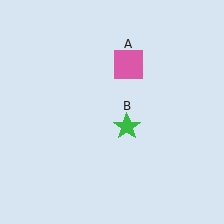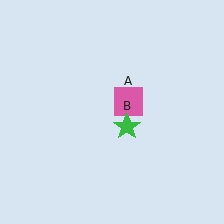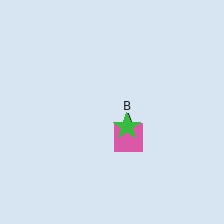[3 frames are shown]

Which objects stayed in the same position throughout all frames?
Green star (object B) remained stationary.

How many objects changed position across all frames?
1 object changed position: pink square (object A).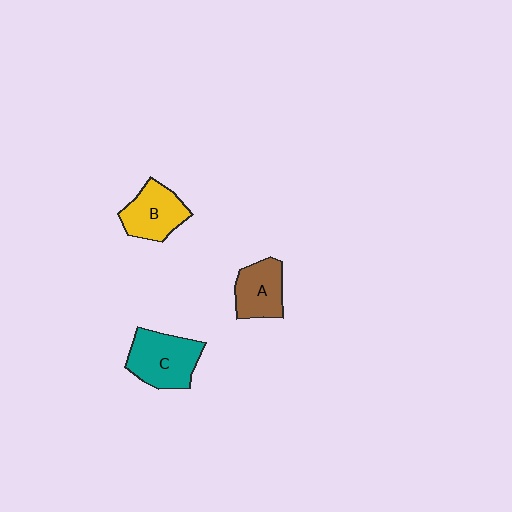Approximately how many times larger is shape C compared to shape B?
Approximately 1.2 times.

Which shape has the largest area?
Shape C (teal).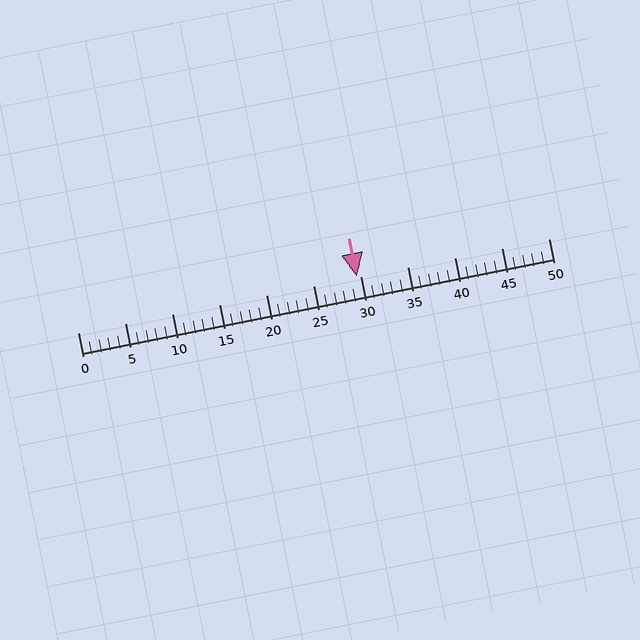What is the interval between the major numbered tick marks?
The major tick marks are spaced 5 units apart.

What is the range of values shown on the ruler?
The ruler shows values from 0 to 50.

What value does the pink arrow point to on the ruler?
The pink arrow points to approximately 30.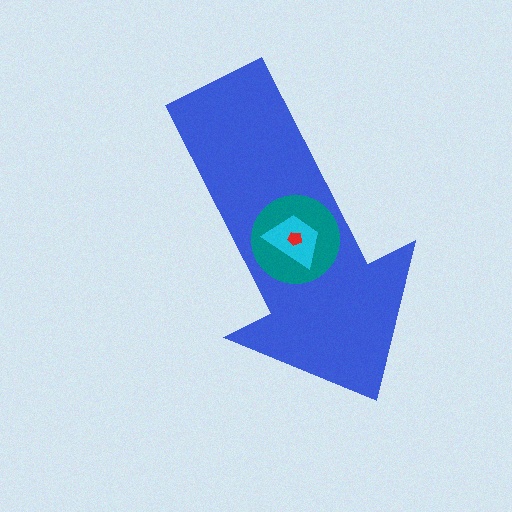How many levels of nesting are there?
4.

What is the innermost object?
The red pentagon.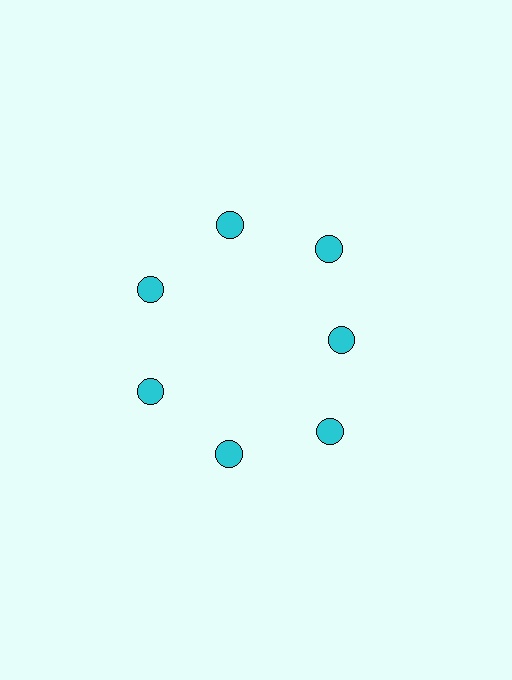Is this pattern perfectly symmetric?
No. The 7 cyan circles are arranged in a ring, but one element near the 3 o'clock position is pulled inward toward the center, breaking the 7-fold rotational symmetry.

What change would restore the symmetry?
The symmetry would be restored by moving it outward, back onto the ring so that all 7 circles sit at equal angles and equal distance from the center.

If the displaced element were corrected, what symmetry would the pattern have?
It would have 7-fold rotational symmetry — the pattern would map onto itself every 51 degrees.